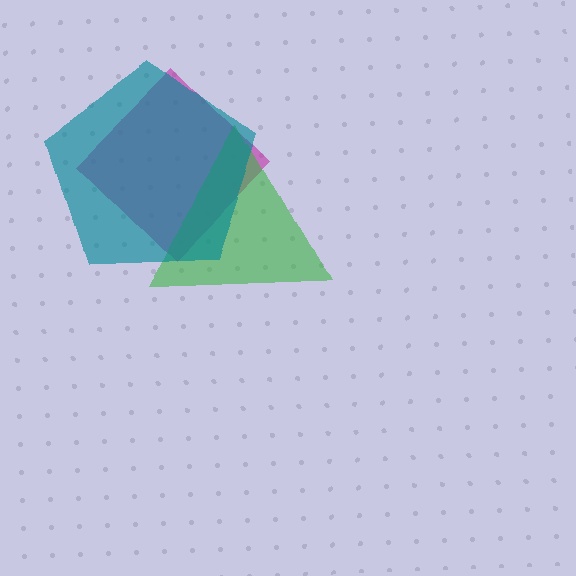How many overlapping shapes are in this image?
There are 3 overlapping shapes in the image.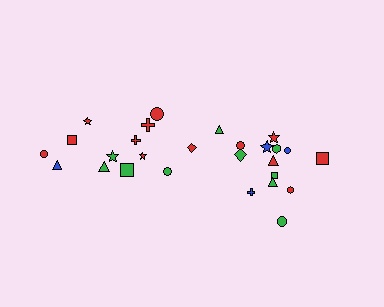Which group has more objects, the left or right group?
The right group.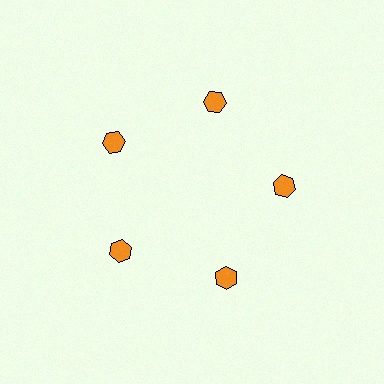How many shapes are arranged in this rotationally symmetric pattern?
There are 5 shapes, arranged in 5 groups of 1.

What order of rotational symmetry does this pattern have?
This pattern has 5-fold rotational symmetry.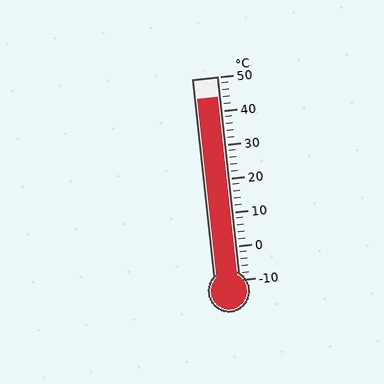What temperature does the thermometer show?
The thermometer shows approximately 44°C.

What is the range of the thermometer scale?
The thermometer scale ranges from -10°C to 50°C.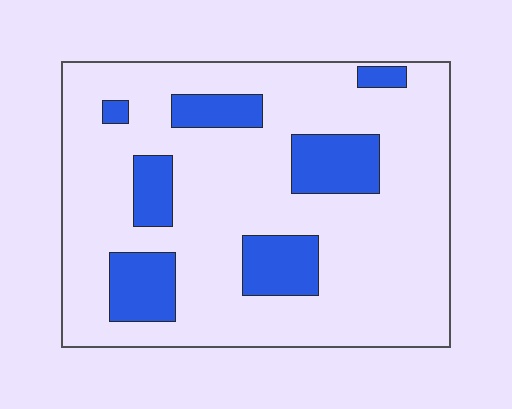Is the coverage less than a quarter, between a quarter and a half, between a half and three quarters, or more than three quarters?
Less than a quarter.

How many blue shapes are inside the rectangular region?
7.